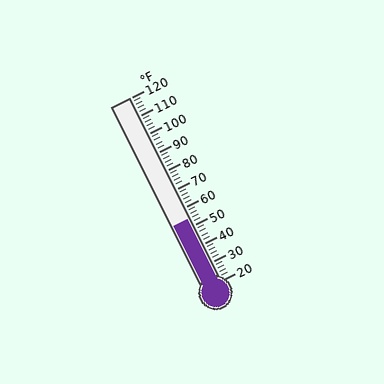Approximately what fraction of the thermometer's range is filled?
The thermometer is filled to approximately 35% of its range.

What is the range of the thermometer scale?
The thermometer scale ranges from 20°F to 120°F.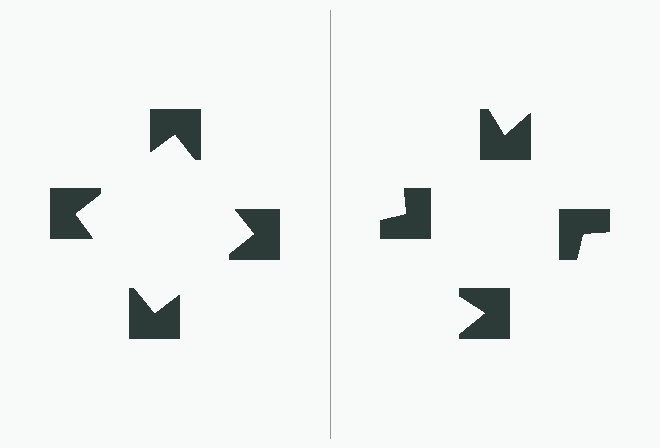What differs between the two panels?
The notched squares are positioned identically on both sides; only the wedge orientations differ. On the left they align to a square; on the right they are misaligned.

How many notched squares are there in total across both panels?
8 — 4 on each side.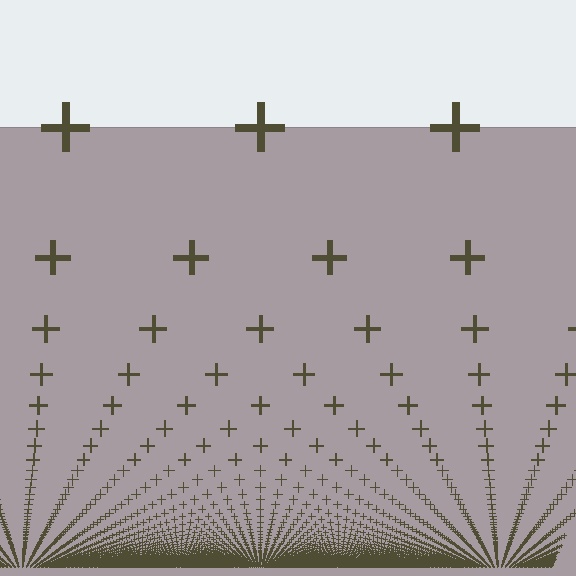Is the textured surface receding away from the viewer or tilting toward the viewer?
The surface appears to tilt toward the viewer. Texture elements get larger and sparser toward the top.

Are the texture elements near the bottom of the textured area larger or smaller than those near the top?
Smaller. The gradient is inverted — elements near the bottom are smaller and denser.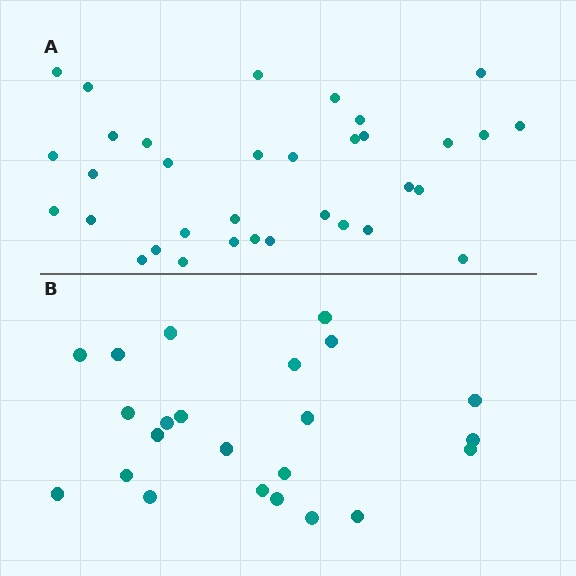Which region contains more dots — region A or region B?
Region A (the top region) has more dots.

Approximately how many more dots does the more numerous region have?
Region A has roughly 12 or so more dots than region B.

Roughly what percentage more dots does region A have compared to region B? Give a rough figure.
About 50% more.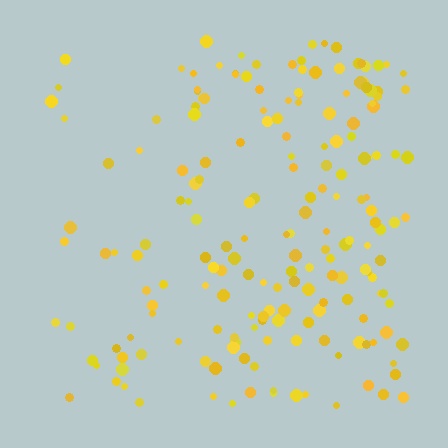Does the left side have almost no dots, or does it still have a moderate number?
Still a moderate number, just noticeably fewer than the right.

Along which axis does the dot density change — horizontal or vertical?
Horizontal.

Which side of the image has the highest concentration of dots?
The right.